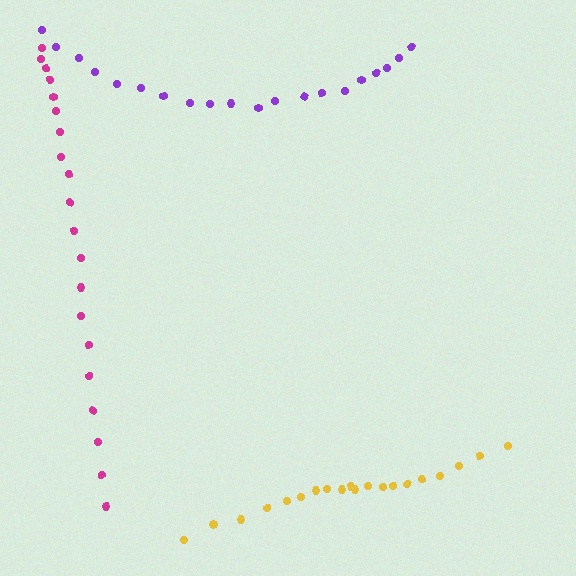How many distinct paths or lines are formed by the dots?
There are 3 distinct paths.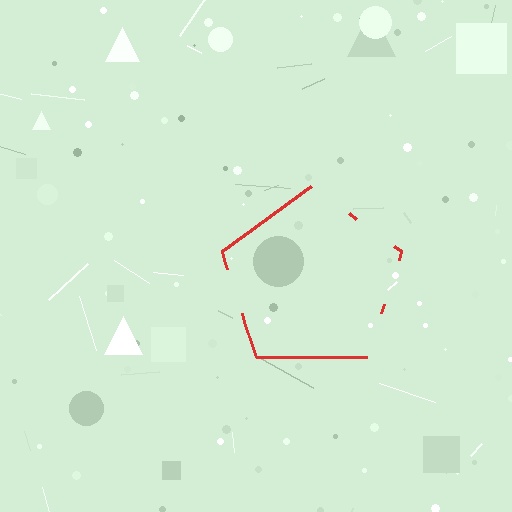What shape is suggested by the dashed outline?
The dashed outline suggests a pentagon.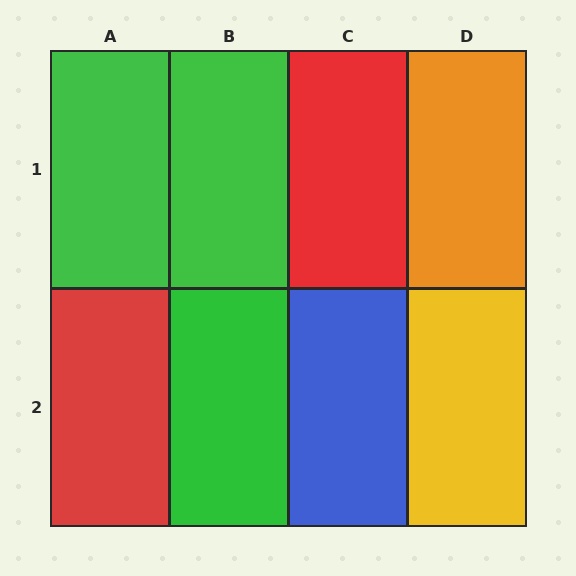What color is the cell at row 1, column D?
Orange.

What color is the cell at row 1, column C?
Red.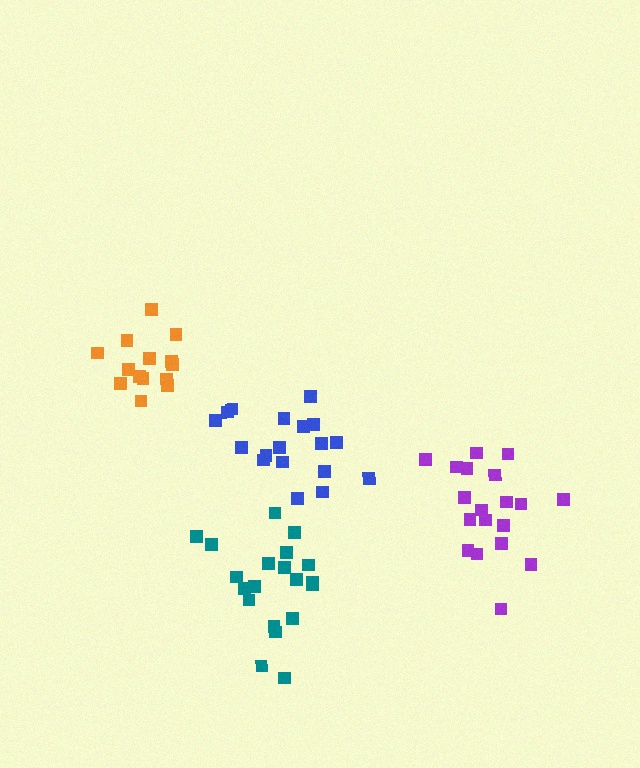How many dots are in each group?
Group 1: 19 dots, Group 2: 14 dots, Group 3: 18 dots, Group 4: 20 dots (71 total).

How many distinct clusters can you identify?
There are 4 distinct clusters.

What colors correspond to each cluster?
The clusters are colored: purple, orange, blue, teal.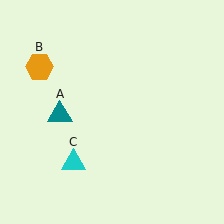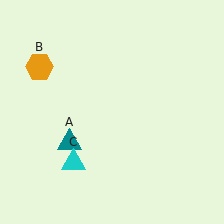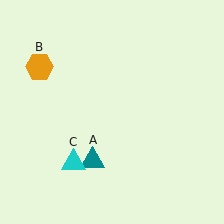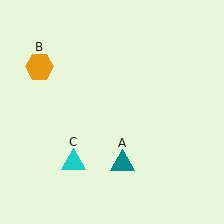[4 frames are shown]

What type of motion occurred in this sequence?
The teal triangle (object A) rotated counterclockwise around the center of the scene.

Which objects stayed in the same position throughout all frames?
Orange hexagon (object B) and cyan triangle (object C) remained stationary.